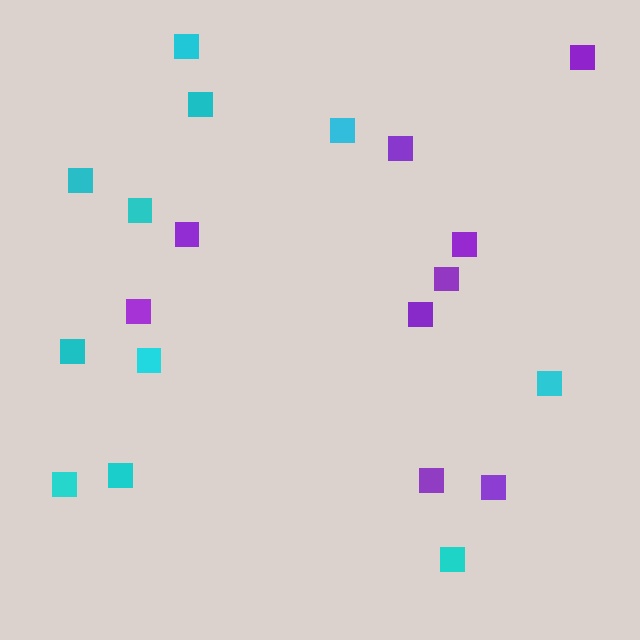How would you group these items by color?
There are 2 groups: one group of cyan squares (11) and one group of purple squares (9).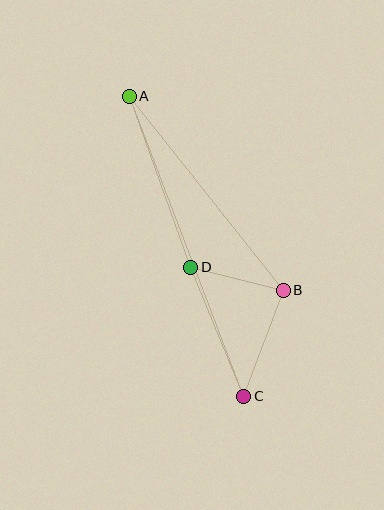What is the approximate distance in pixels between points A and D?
The distance between A and D is approximately 181 pixels.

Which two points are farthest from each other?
Points A and C are farthest from each other.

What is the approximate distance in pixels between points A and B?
The distance between A and B is approximately 248 pixels.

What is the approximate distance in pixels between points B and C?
The distance between B and C is approximately 113 pixels.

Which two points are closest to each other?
Points B and D are closest to each other.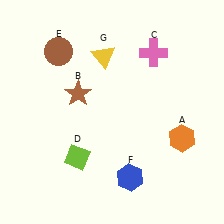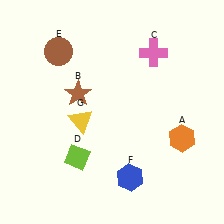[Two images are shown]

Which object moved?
The yellow triangle (G) moved down.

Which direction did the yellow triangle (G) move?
The yellow triangle (G) moved down.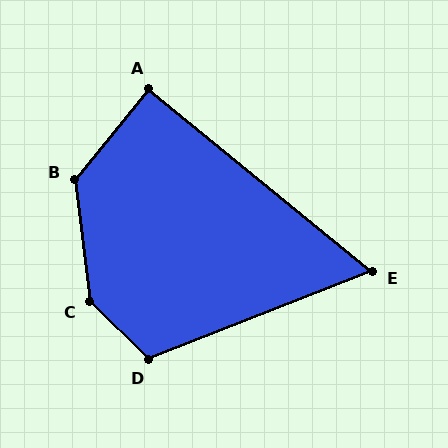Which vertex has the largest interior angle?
C, at approximately 141 degrees.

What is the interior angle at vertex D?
Approximately 114 degrees (obtuse).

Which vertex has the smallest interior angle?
E, at approximately 61 degrees.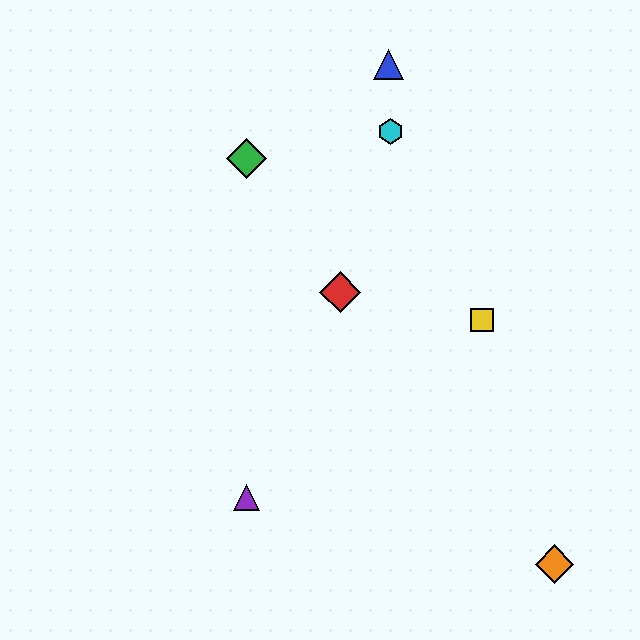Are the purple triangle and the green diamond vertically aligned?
Yes, both are at x≈247.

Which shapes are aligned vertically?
The green diamond, the purple triangle are aligned vertically.